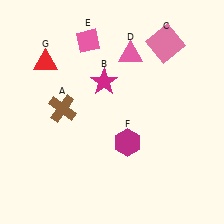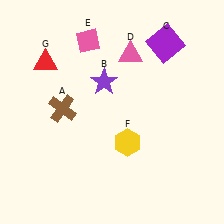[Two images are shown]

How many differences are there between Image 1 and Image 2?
There are 3 differences between the two images.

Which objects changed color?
B changed from magenta to purple. C changed from pink to purple. F changed from magenta to yellow.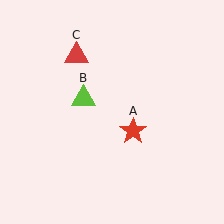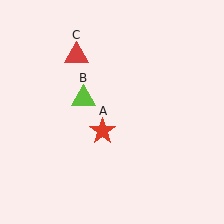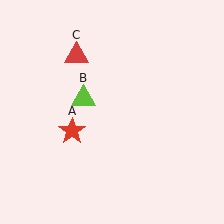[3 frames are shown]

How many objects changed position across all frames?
1 object changed position: red star (object A).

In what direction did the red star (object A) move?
The red star (object A) moved left.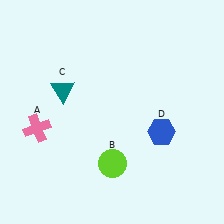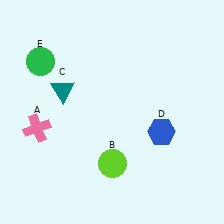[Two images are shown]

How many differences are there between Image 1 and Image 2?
There is 1 difference between the two images.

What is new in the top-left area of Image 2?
A green circle (E) was added in the top-left area of Image 2.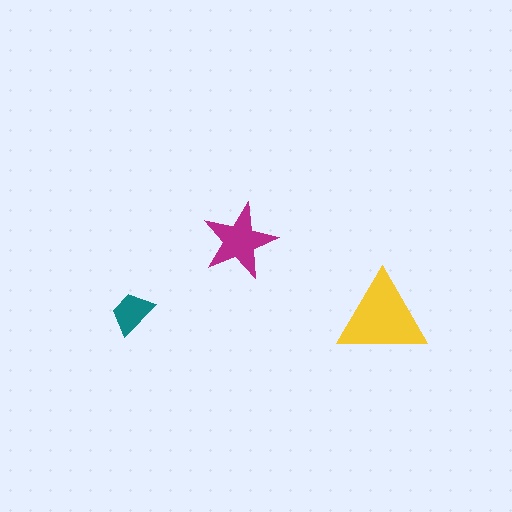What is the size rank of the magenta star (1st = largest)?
2nd.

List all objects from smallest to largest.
The teal trapezoid, the magenta star, the yellow triangle.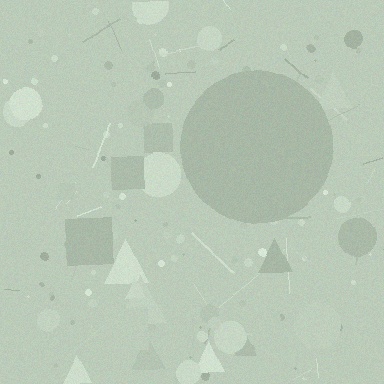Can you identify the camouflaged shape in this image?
The camouflaged shape is a circle.